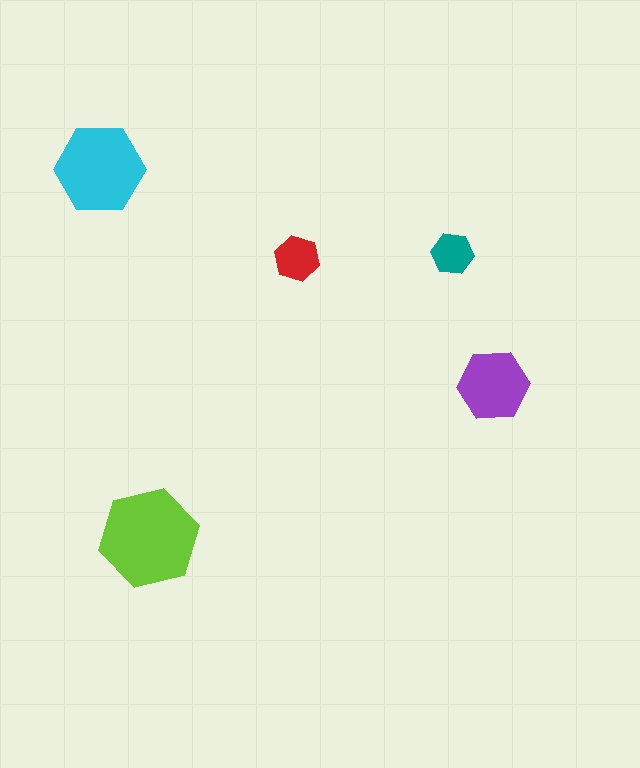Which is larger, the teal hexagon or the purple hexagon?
The purple one.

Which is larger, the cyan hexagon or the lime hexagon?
The lime one.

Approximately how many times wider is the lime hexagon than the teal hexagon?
About 2.5 times wider.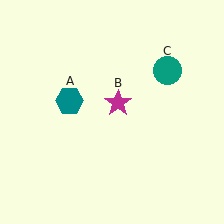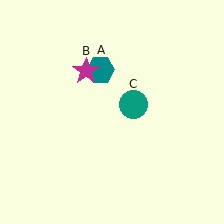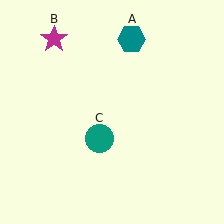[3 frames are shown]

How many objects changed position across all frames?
3 objects changed position: teal hexagon (object A), magenta star (object B), teal circle (object C).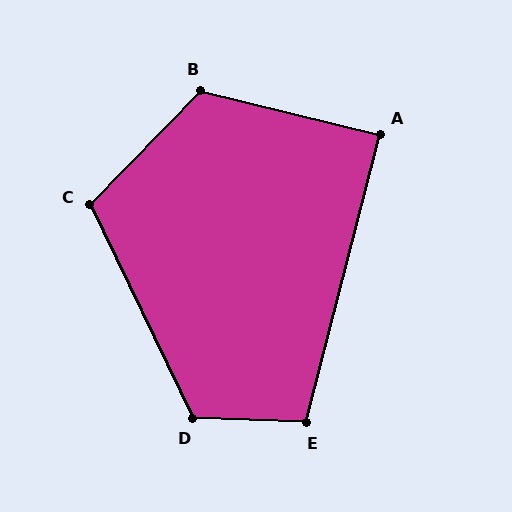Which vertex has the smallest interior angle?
A, at approximately 89 degrees.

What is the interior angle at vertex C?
Approximately 110 degrees (obtuse).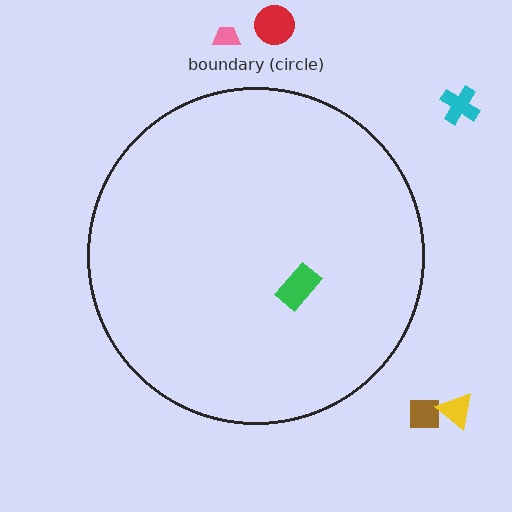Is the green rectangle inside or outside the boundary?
Inside.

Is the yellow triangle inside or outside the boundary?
Outside.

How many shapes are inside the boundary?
1 inside, 5 outside.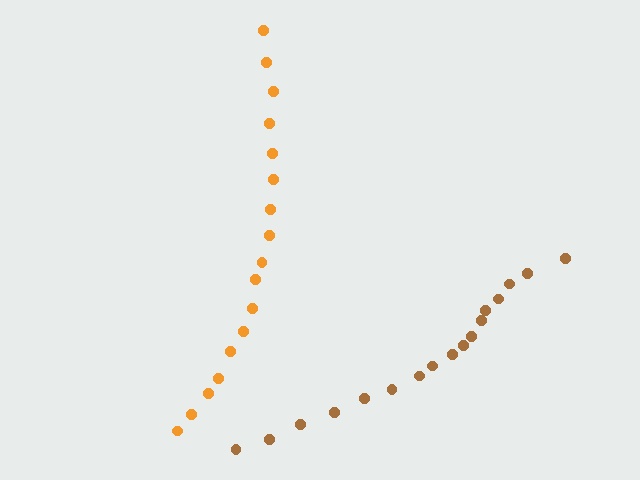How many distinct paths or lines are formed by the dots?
There are 2 distinct paths.